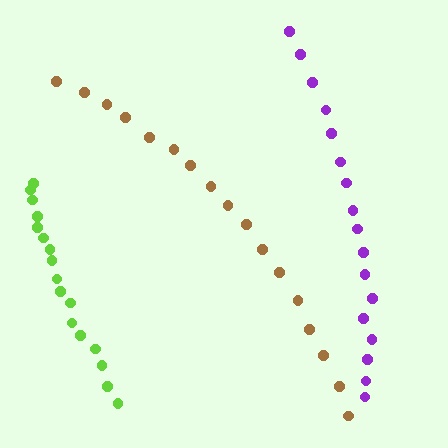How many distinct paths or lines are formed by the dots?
There are 3 distinct paths.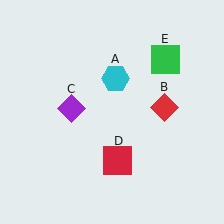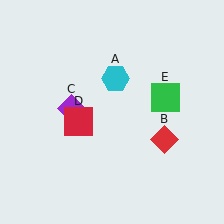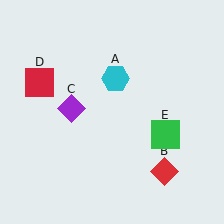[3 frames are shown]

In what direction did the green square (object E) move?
The green square (object E) moved down.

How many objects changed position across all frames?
3 objects changed position: red diamond (object B), red square (object D), green square (object E).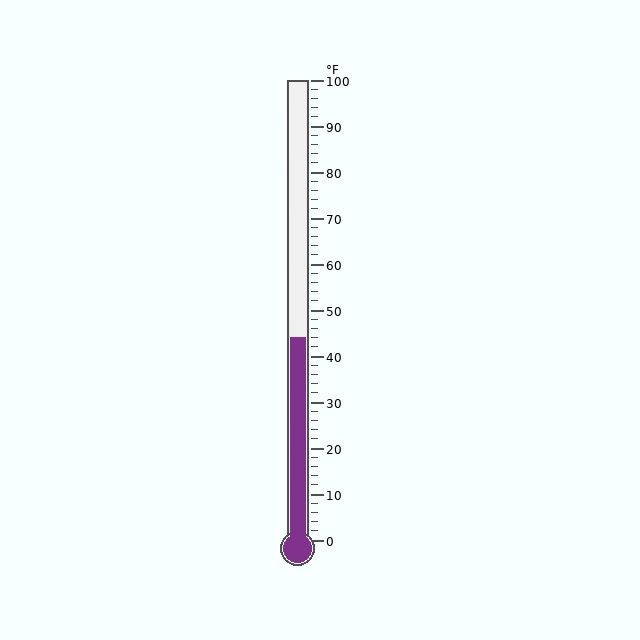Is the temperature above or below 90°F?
The temperature is below 90°F.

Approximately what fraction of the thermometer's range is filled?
The thermometer is filled to approximately 45% of its range.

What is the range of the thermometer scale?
The thermometer scale ranges from 0°F to 100°F.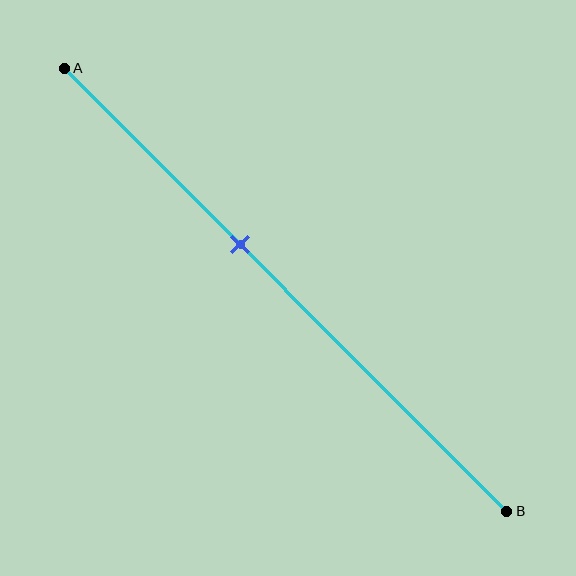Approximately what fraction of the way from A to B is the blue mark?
The blue mark is approximately 40% of the way from A to B.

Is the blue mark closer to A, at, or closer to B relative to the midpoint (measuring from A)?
The blue mark is closer to point A than the midpoint of segment AB.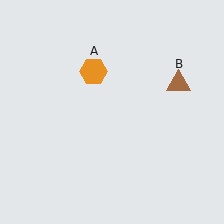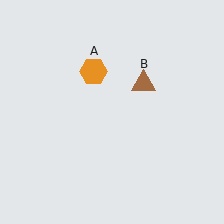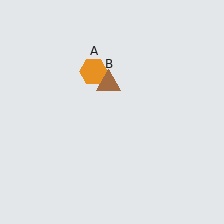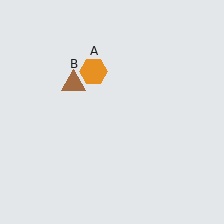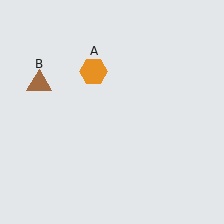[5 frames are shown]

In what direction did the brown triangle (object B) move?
The brown triangle (object B) moved left.